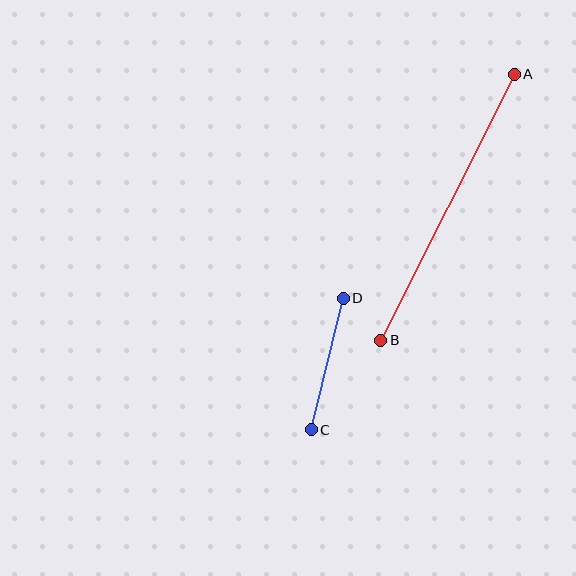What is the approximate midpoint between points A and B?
The midpoint is at approximately (447, 207) pixels.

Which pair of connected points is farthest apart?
Points A and B are farthest apart.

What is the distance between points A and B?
The distance is approximately 298 pixels.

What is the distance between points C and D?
The distance is approximately 136 pixels.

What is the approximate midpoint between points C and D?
The midpoint is at approximately (327, 364) pixels.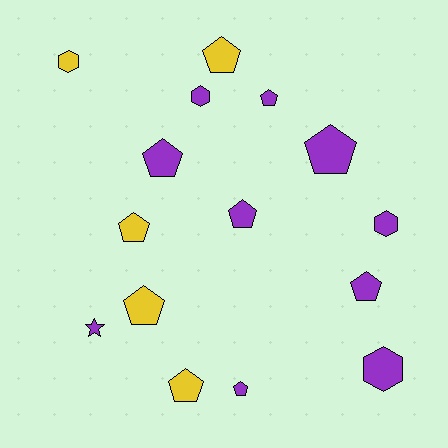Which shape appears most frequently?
Pentagon, with 10 objects.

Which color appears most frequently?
Purple, with 10 objects.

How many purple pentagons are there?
There are 6 purple pentagons.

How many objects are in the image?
There are 15 objects.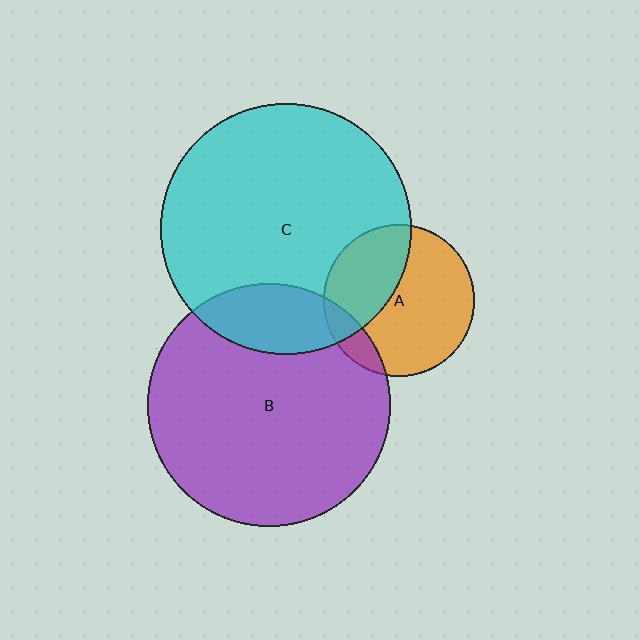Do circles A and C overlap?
Yes.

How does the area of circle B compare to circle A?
Approximately 2.6 times.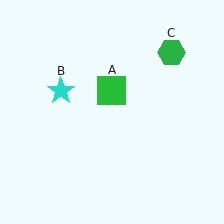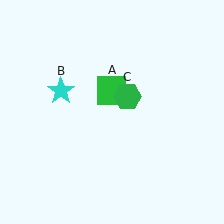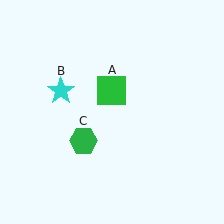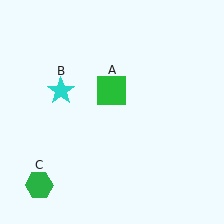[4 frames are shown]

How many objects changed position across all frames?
1 object changed position: green hexagon (object C).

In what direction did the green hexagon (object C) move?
The green hexagon (object C) moved down and to the left.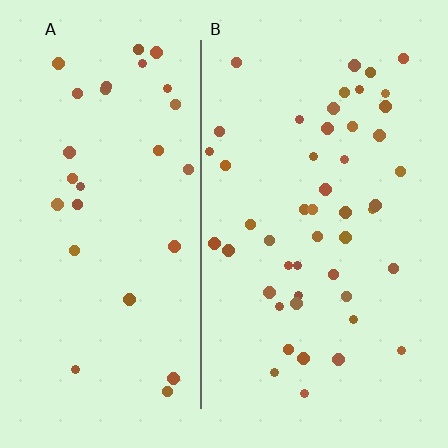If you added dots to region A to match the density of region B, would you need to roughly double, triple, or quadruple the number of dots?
Approximately double.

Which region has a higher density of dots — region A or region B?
B (the right).